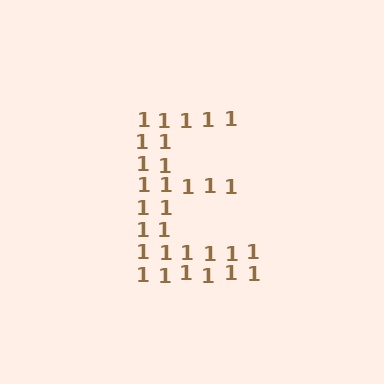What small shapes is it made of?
It is made of small digit 1's.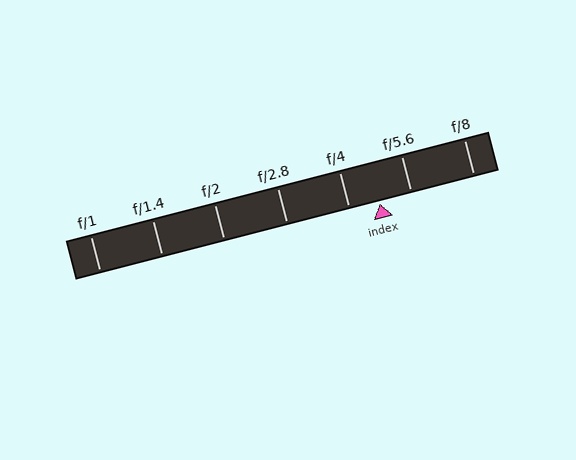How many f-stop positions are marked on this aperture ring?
There are 7 f-stop positions marked.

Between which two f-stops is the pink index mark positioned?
The index mark is between f/4 and f/5.6.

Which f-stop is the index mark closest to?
The index mark is closest to f/4.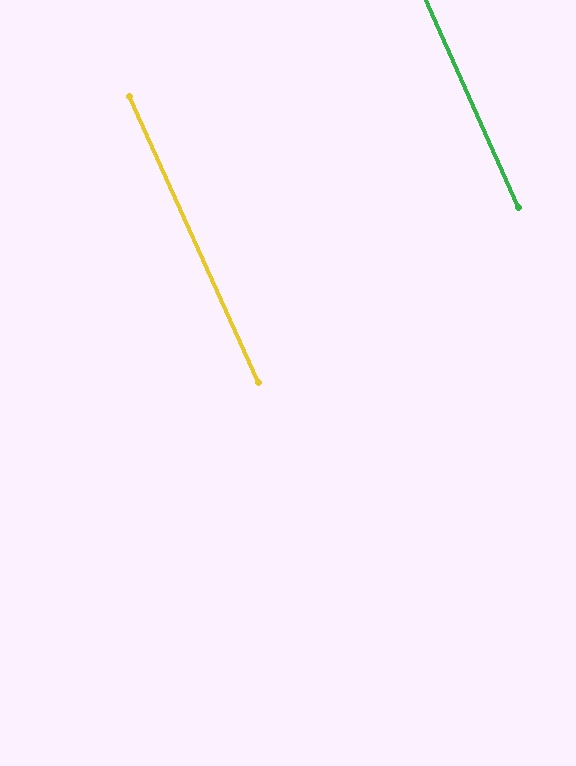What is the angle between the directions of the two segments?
Approximately 1 degree.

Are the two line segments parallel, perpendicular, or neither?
Parallel — their directions differ by only 0.5°.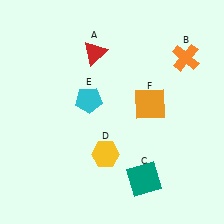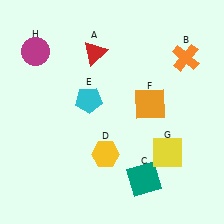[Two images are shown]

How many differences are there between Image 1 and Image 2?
There are 2 differences between the two images.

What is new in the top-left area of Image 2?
A magenta circle (H) was added in the top-left area of Image 2.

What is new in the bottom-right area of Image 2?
A yellow square (G) was added in the bottom-right area of Image 2.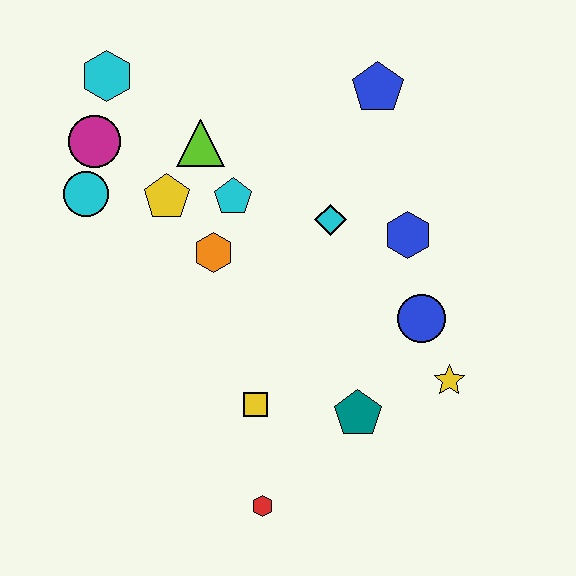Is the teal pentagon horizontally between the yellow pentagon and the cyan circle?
No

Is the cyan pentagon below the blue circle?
No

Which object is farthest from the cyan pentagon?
The red hexagon is farthest from the cyan pentagon.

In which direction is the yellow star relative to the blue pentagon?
The yellow star is below the blue pentagon.